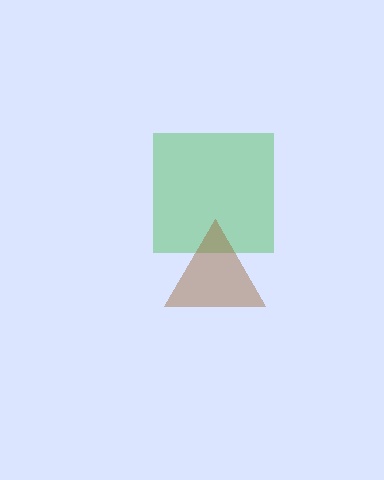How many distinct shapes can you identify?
There are 2 distinct shapes: a green square, a brown triangle.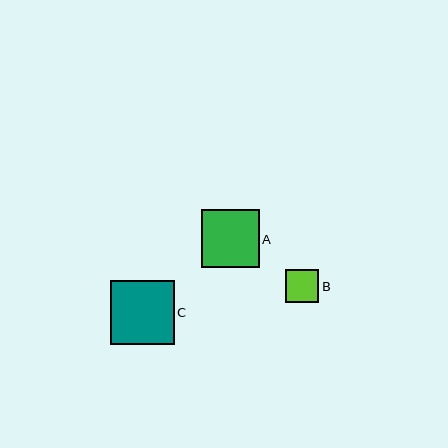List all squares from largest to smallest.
From largest to smallest: C, A, B.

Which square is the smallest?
Square B is the smallest with a size of approximately 33 pixels.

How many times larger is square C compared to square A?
Square C is approximately 1.1 times the size of square A.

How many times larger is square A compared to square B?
Square A is approximately 1.7 times the size of square B.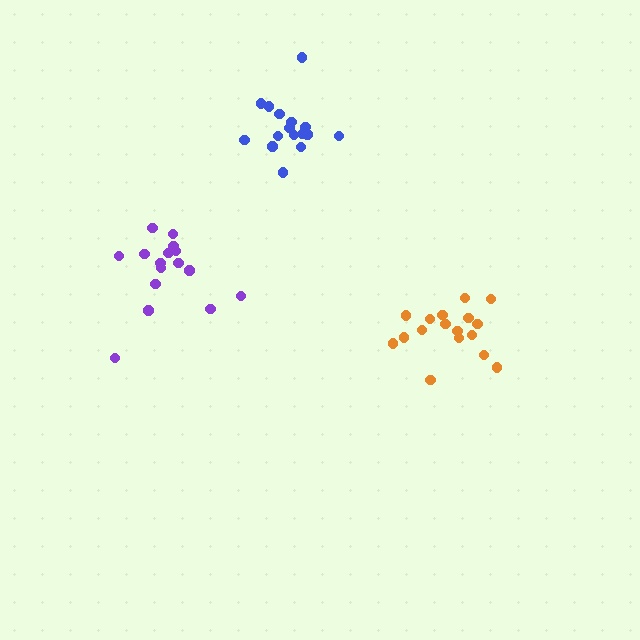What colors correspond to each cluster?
The clusters are colored: orange, blue, purple.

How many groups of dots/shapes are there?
There are 3 groups.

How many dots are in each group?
Group 1: 17 dots, Group 2: 16 dots, Group 3: 16 dots (49 total).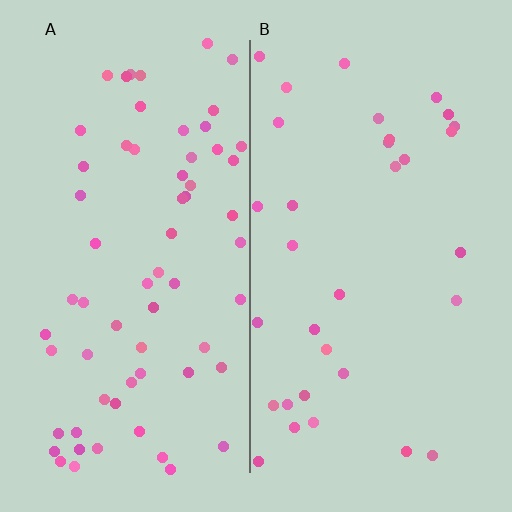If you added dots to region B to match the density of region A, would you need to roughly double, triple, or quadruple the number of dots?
Approximately double.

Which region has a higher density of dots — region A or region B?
A (the left).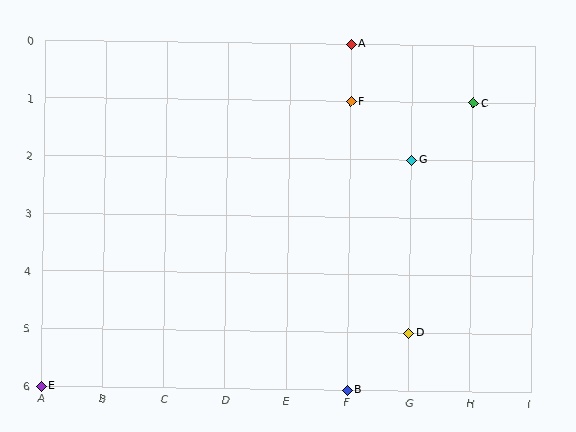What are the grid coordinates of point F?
Point F is at grid coordinates (F, 1).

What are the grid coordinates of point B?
Point B is at grid coordinates (F, 6).